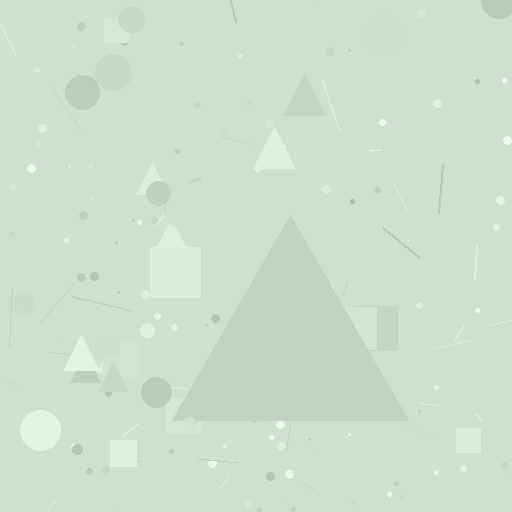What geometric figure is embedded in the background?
A triangle is embedded in the background.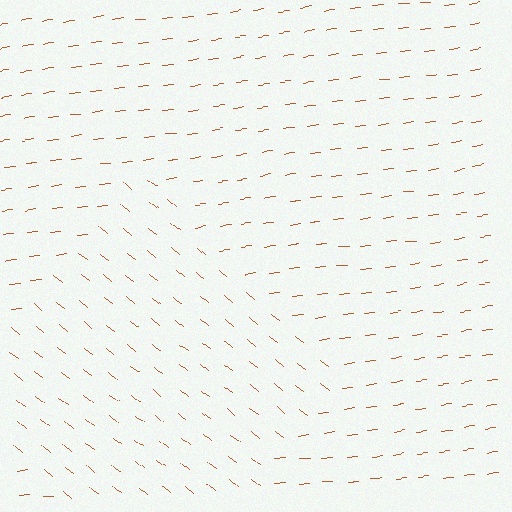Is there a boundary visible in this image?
Yes, there is a texture boundary formed by a change in line orientation.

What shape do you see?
I see a diamond.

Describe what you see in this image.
The image is filled with small brown line segments. A diamond region in the image has lines oriented differently from the surrounding lines, creating a visible texture boundary.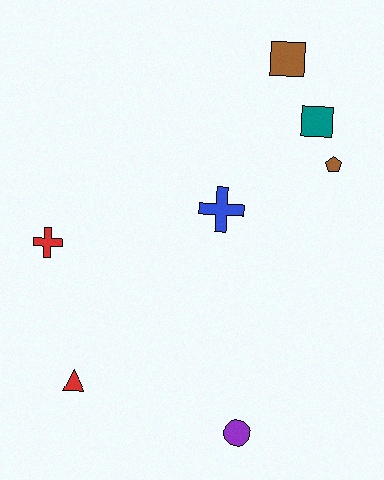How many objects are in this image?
There are 7 objects.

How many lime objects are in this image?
There are no lime objects.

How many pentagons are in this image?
There is 1 pentagon.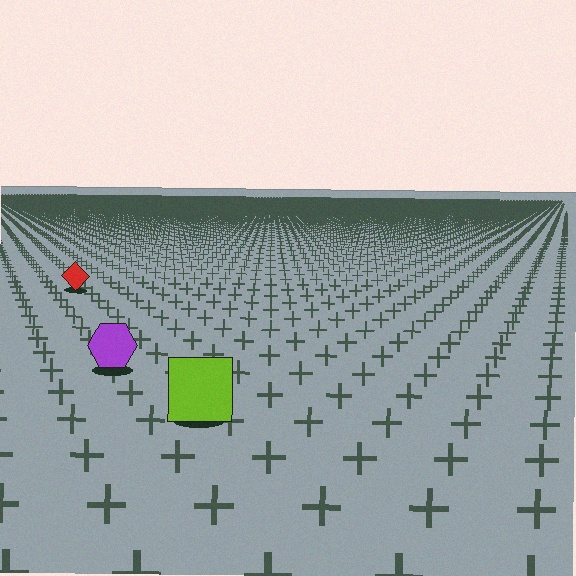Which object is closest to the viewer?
The lime square is closest. The texture marks near it are larger and more spread out.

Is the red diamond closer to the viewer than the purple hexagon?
No. The purple hexagon is closer — you can tell from the texture gradient: the ground texture is coarser near it.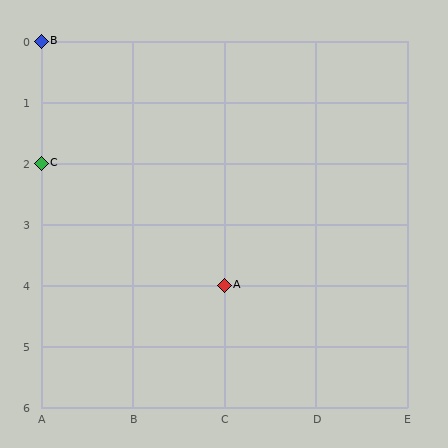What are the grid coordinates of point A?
Point A is at grid coordinates (C, 4).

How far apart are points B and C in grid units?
Points B and C are 2 rows apart.